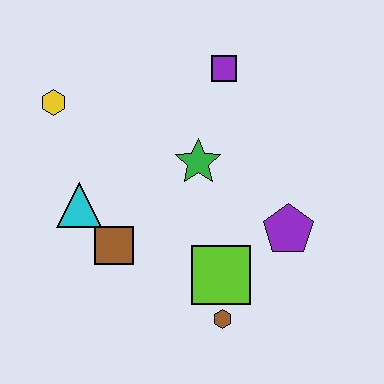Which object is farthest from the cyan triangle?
The purple pentagon is farthest from the cyan triangle.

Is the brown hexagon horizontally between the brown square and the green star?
No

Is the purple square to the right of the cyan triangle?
Yes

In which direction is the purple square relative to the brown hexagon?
The purple square is above the brown hexagon.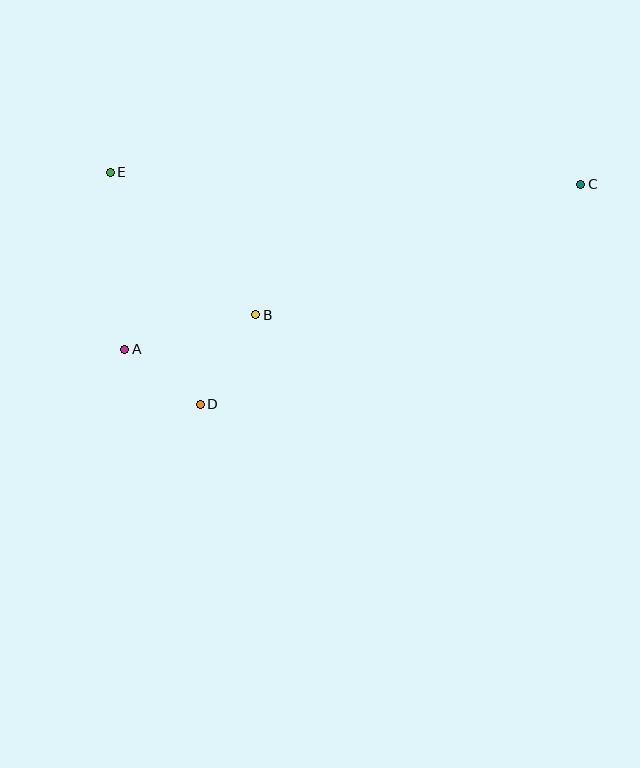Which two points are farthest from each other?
Points A and C are farthest from each other.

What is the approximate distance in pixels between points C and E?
The distance between C and E is approximately 471 pixels.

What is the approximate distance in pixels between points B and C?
The distance between B and C is approximately 350 pixels.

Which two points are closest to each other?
Points A and D are closest to each other.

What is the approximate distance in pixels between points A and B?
The distance between A and B is approximately 135 pixels.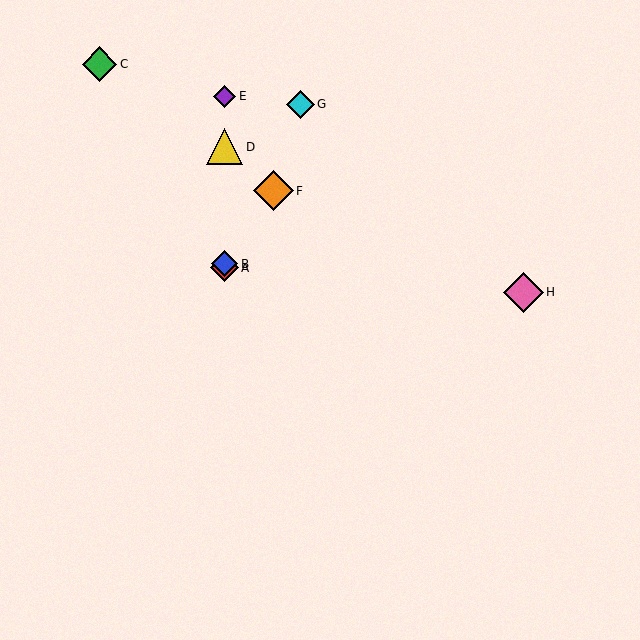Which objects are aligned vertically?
Objects A, B, D, E are aligned vertically.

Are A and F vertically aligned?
No, A is at x≈225 and F is at x≈273.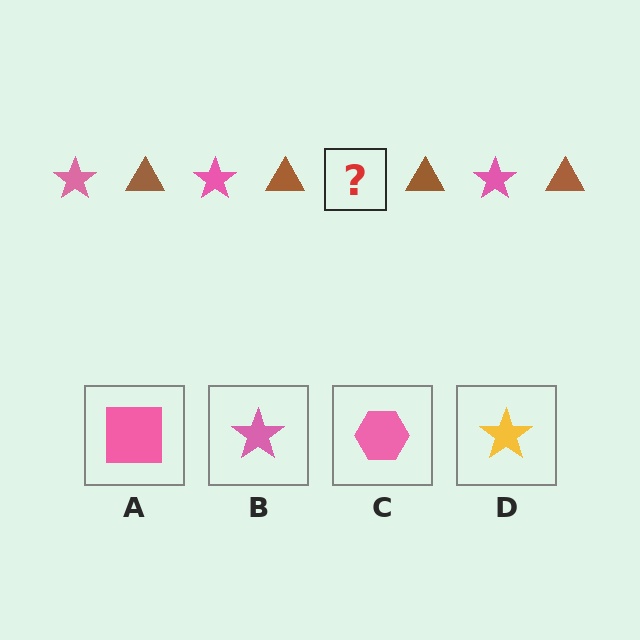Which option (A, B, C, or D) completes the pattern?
B.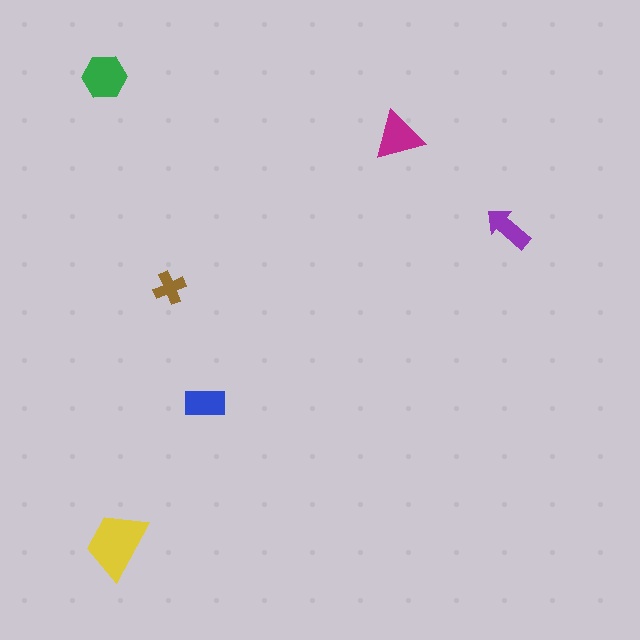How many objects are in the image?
There are 6 objects in the image.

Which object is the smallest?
The brown cross.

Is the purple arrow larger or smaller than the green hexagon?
Smaller.